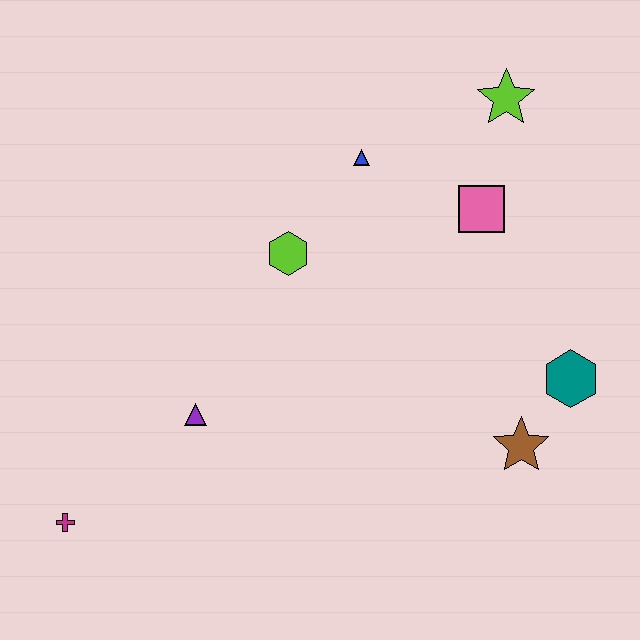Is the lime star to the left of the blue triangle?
No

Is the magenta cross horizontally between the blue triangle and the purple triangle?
No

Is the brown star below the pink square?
Yes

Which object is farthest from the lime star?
The magenta cross is farthest from the lime star.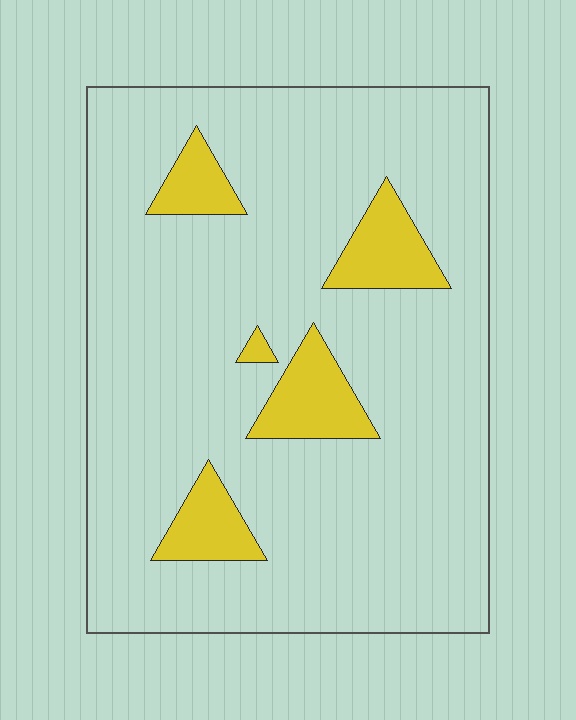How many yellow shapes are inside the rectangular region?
5.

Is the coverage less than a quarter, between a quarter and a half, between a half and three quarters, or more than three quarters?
Less than a quarter.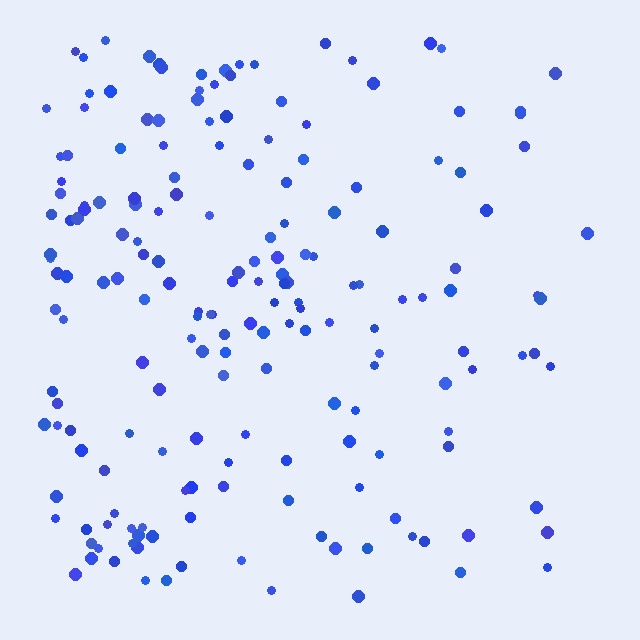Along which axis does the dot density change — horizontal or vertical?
Horizontal.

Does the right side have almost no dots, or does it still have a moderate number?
Still a moderate number, just noticeably fewer than the left.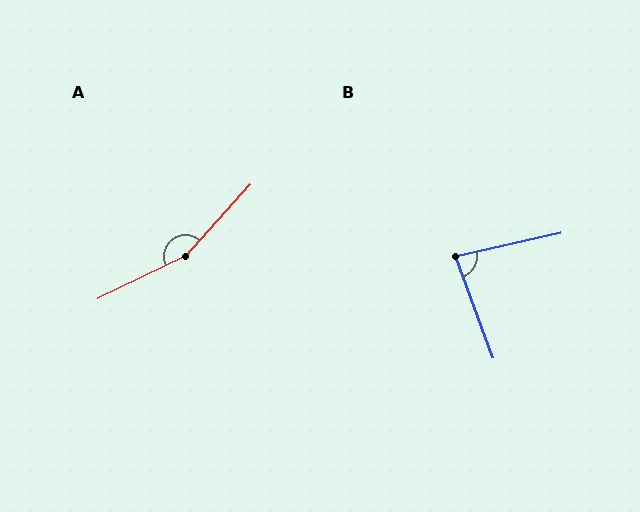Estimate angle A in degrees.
Approximately 158 degrees.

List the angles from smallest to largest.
B (82°), A (158°).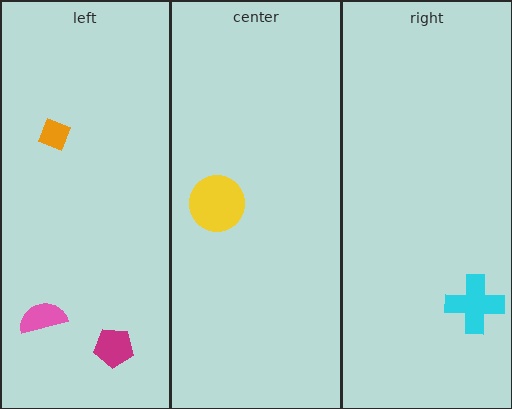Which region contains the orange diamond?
The left region.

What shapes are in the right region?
The cyan cross.